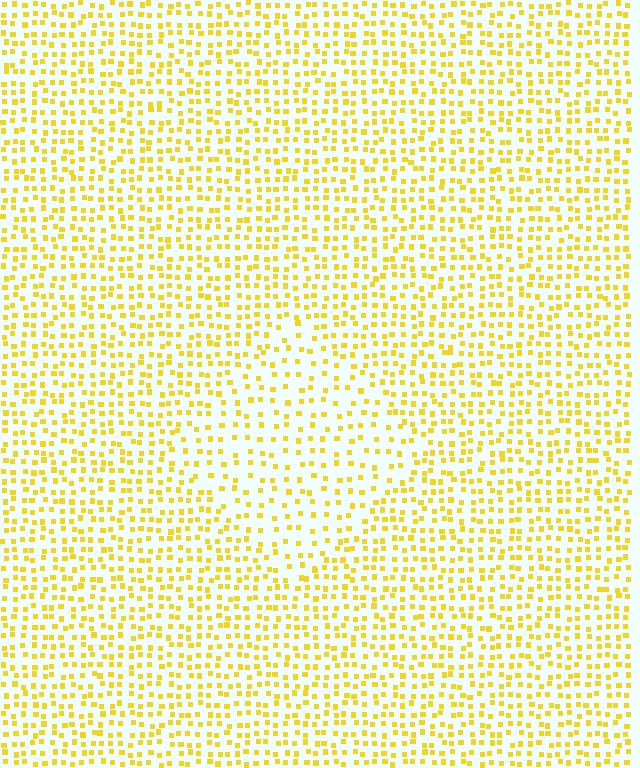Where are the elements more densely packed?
The elements are more densely packed outside the diamond boundary.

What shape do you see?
I see a diamond.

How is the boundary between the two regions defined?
The boundary is defined by a change in element density (approximately 1.7x ratio). All elements are the same color, size, and shape.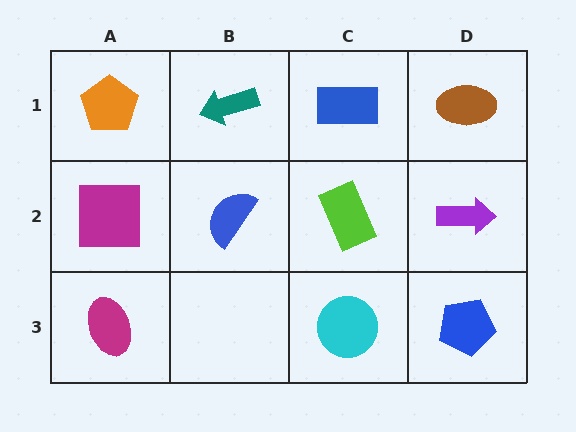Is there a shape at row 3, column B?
No, that cell is empty.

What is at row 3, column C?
A cyan circle.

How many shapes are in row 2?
4 shapes.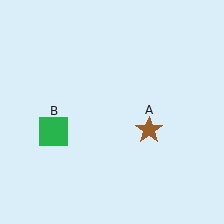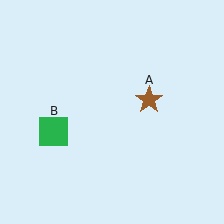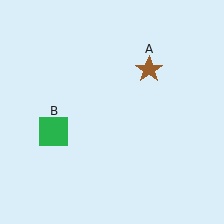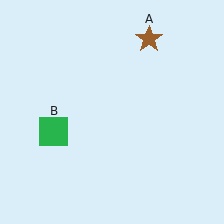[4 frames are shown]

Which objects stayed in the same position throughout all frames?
Green square (object B) remained stationary.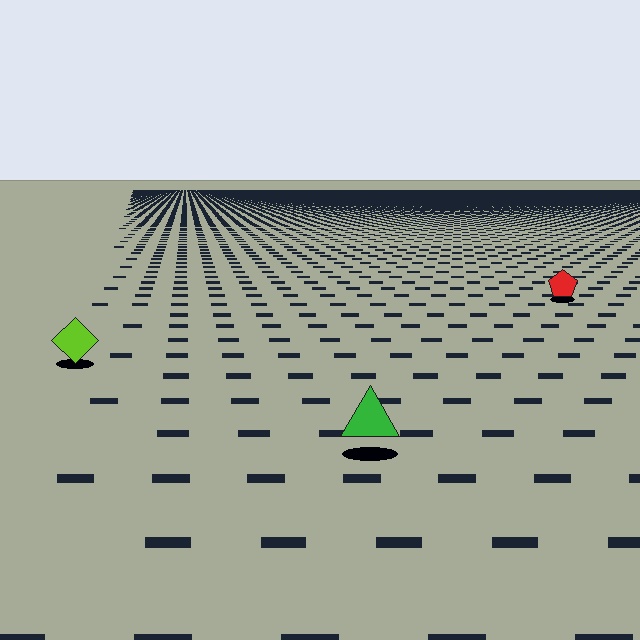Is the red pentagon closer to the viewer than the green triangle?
No. The green triangle is closer — you can tell from the texture gradient: the ground texture is coarser near it.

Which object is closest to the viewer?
The green triangle is closest. The texture marks near it are larger and more spread out.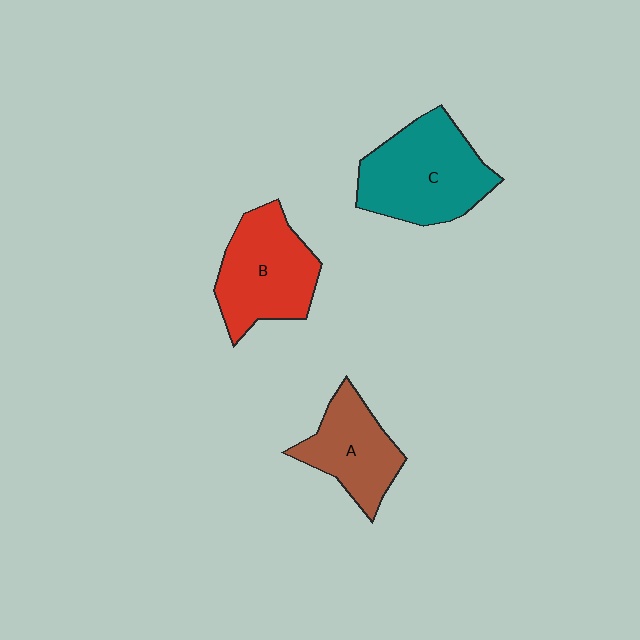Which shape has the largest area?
Shape C (teal).